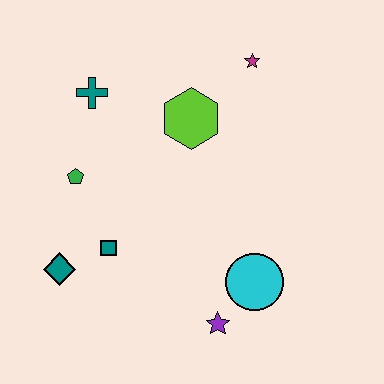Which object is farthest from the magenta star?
The teal diamond is farthest from the magenta star.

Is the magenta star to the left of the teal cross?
No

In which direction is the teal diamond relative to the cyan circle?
The teal diamond is to the left of the cyan circle.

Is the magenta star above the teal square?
Yes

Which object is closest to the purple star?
The cyan circle is closest to the purple star.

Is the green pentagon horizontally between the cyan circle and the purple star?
No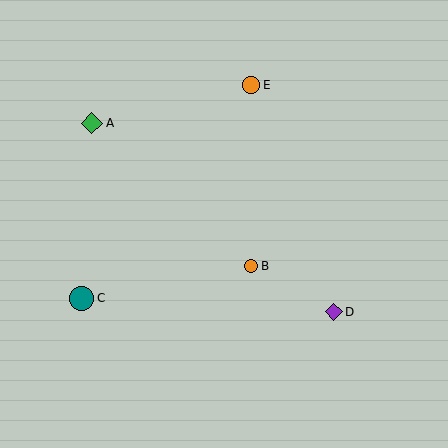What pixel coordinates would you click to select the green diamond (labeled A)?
Click at (92, 123) to select the green diamond A.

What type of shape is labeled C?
Shape C is a teal circle.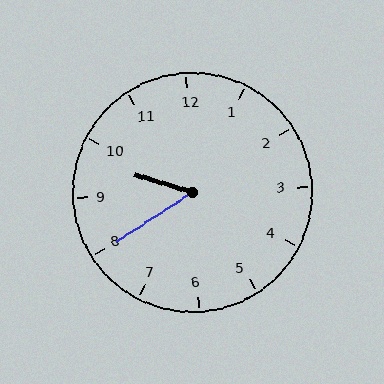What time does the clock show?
9:40.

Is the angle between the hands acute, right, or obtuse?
It is acute.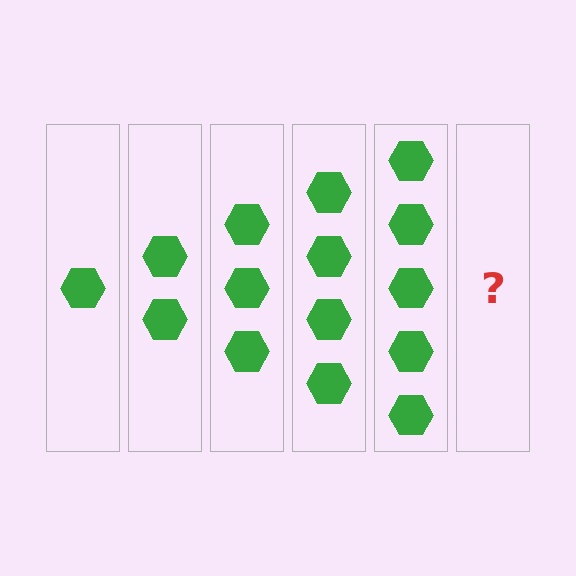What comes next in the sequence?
The next element should be 6 hexagons.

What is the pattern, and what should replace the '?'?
The pattern is that each step adds one more hexagon. The '?' should be 6 hexagons.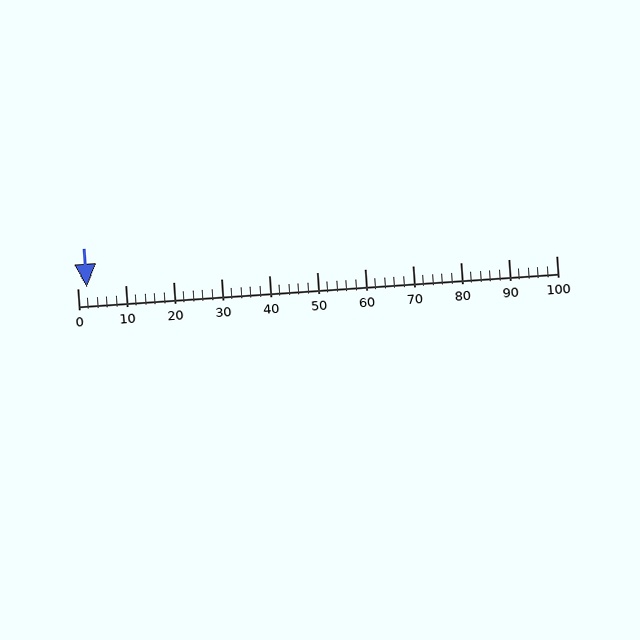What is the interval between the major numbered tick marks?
The major tick marks are spaced 10 units apart.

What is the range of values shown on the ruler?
The ruler shows values from 0 to 100.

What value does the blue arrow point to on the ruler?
The blue arrow points to approximately 2.